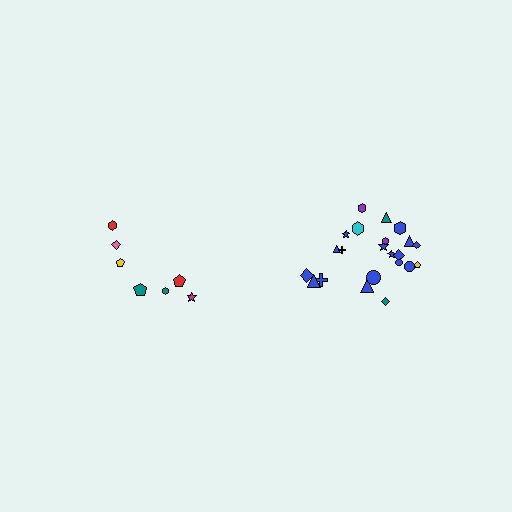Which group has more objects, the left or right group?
The right group.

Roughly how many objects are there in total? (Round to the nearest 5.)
Roughly 30 objects in total.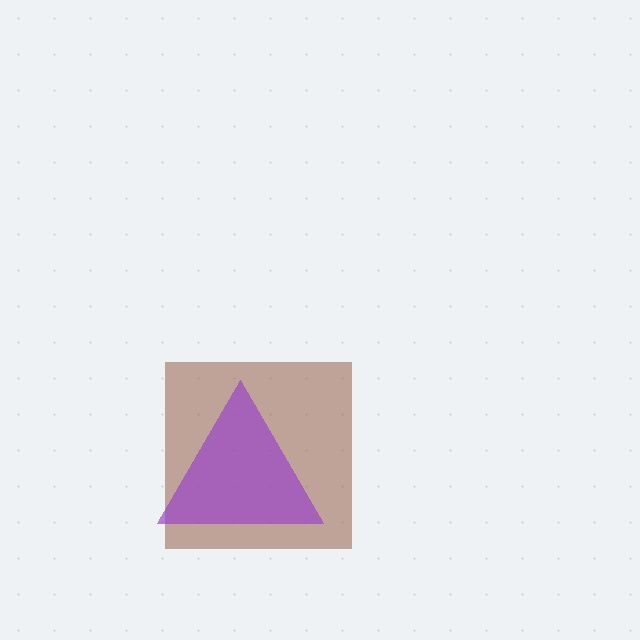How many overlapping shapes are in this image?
There are 2 overlapping shapes in the image.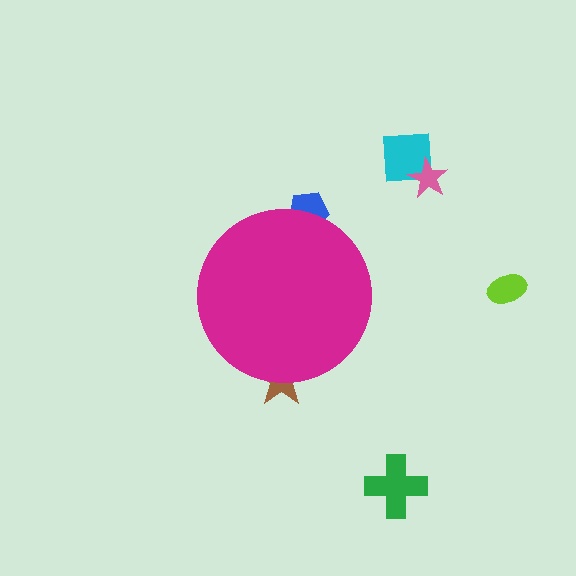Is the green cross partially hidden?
No, the green cross is fully visible.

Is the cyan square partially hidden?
No, the cyan square is fully visible.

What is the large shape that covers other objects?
A magenta circle.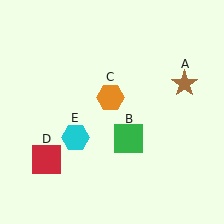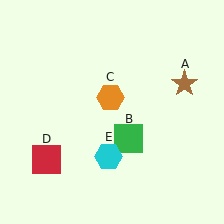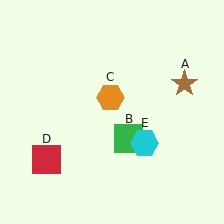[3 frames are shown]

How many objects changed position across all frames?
1 object changed position: cyan hexagon (object E).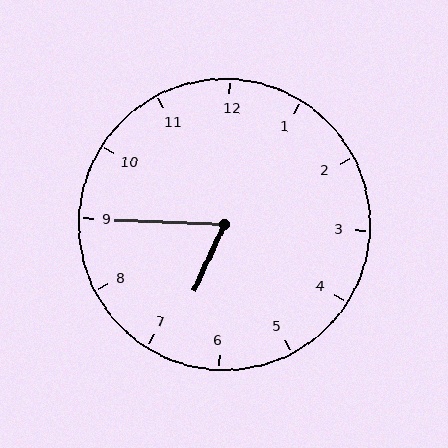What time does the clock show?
6:45.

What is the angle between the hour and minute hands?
Approximately 68 degrees.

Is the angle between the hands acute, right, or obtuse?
It is acute.